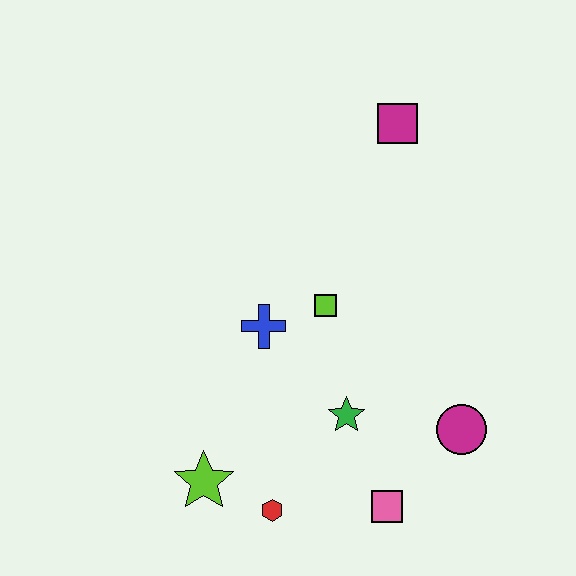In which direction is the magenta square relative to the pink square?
The magenta square is above the pink square.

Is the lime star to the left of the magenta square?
Yes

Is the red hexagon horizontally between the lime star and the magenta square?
Yes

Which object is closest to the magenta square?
The lime square is closest to the magenta square.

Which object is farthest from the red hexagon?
The magenta square is farthest from the red hexagon.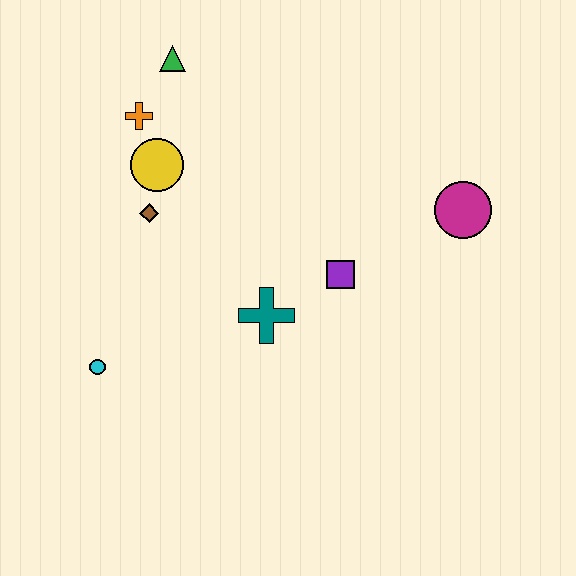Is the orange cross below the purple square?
No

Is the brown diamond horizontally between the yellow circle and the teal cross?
No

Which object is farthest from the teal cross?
The green triangle is farthest from the teal cross.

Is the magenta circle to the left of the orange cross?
No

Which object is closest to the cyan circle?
The brown diamond is closest to the cyan circle.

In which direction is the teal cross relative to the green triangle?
The teal cross is below the green triangle.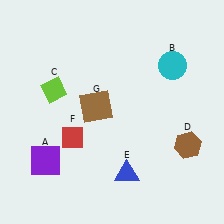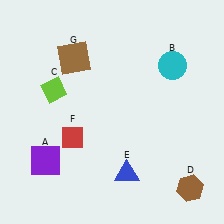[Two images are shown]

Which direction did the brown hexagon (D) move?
The brown hexagon (D) moved down.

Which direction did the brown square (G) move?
The brown square (G) moved up.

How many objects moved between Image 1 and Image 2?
2 objects moved between the two images.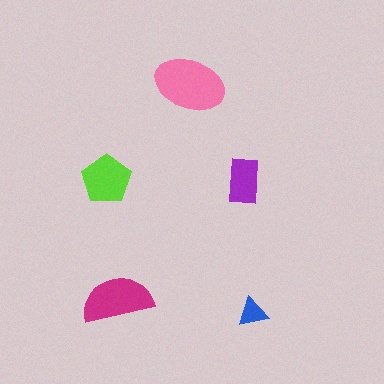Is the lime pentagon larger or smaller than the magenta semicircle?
Smaller.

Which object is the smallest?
The blue triangle.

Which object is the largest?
The pink ellipse.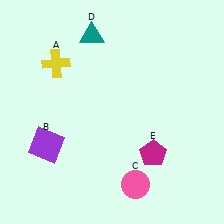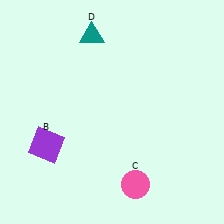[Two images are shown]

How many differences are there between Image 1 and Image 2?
There are 2 differences between the two images.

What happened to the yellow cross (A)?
The yellow cross (A) was removed in Image 2. It was in the top-left area of Image 1.